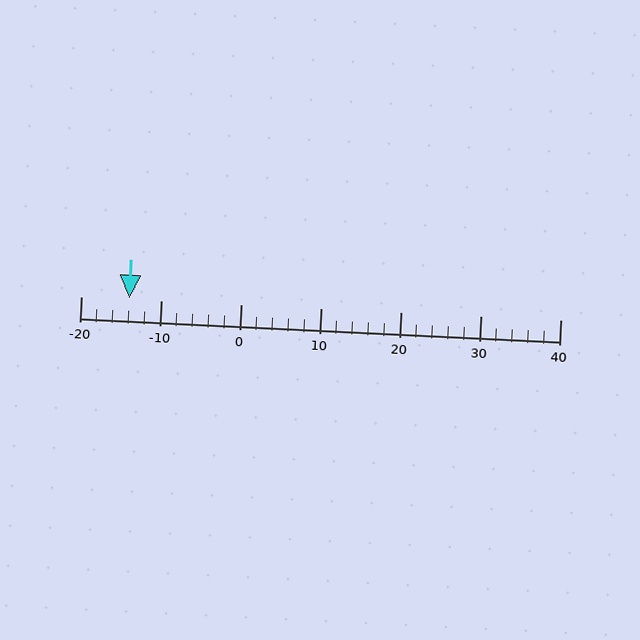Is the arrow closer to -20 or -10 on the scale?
The arrow is closer to -10.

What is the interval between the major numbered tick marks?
The major tick marks are spaced 10 units apart.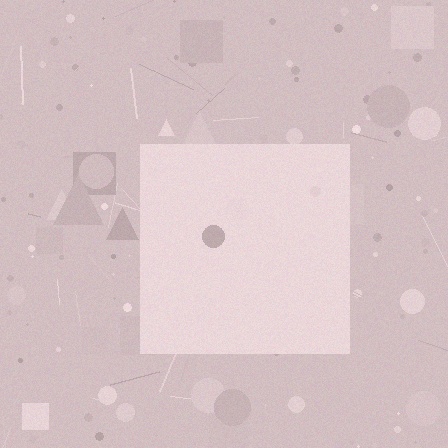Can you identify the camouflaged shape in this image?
The camouflaged shape is a square.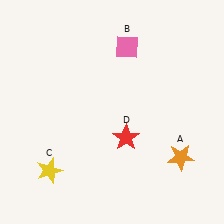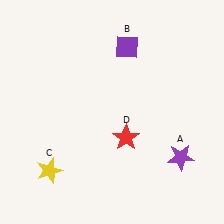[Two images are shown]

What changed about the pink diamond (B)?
In Image 1, B is pink. In Image 2, it changed to purple.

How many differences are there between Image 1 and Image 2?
There are 2 differences between the two images.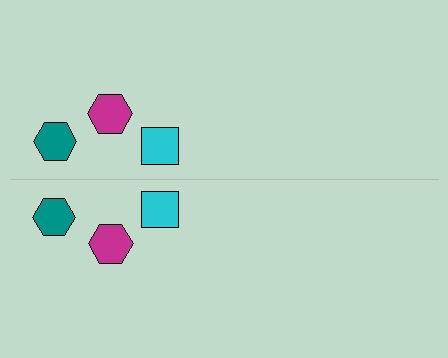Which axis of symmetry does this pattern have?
The pattern has a horizontal axis of symmetry running through the center of the image.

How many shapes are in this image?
There are 6 shapes in this image.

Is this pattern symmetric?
Yes, this pattern has bilateral (reflection) symmetry.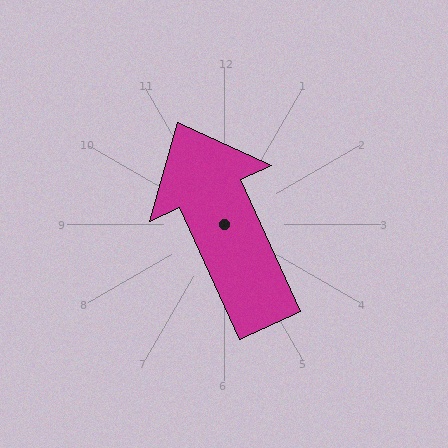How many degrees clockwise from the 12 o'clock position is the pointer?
Approximately 335 degrees.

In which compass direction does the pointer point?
Northwest.